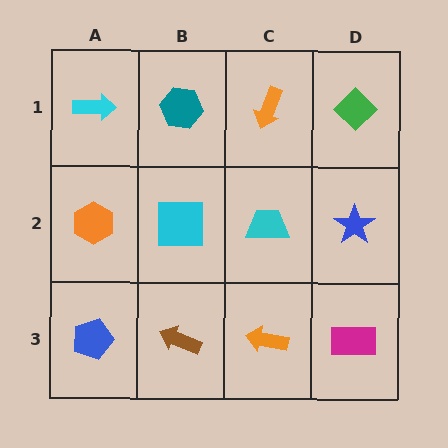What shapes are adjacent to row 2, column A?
A cyan arrow (row 1, column A), a blue pentagon (row 3, column A), a cyan square (row 2, column B).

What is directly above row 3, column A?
An orange hexagon.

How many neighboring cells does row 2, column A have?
3.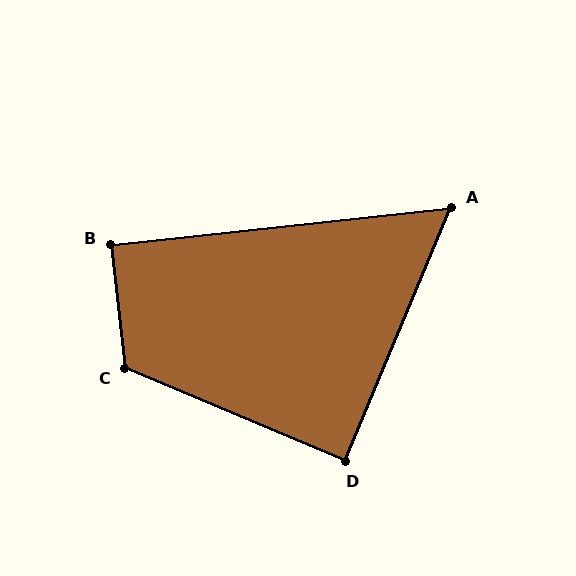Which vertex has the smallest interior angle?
A, at approximately 61 degrees.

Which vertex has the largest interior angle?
C, at approximately 119 degrees.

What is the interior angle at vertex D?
Approximately 90 degrees (approximately right).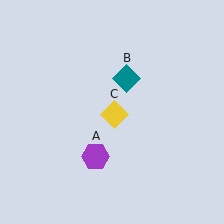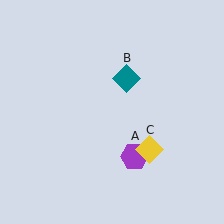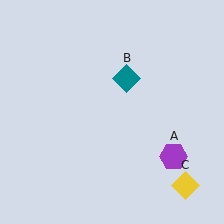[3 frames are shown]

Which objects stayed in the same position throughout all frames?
Teal diamond (object B) remained stationary.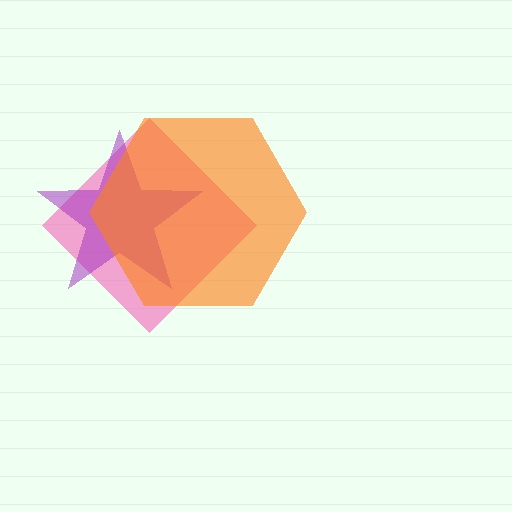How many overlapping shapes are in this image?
There are 3 overlapping shapes in the image.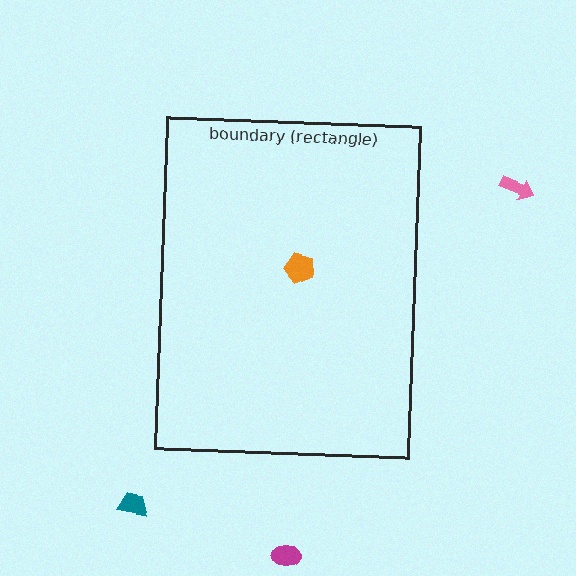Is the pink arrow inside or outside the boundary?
Outside.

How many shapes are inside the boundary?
1 inside, 3 outside.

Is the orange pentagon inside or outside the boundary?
Inside.